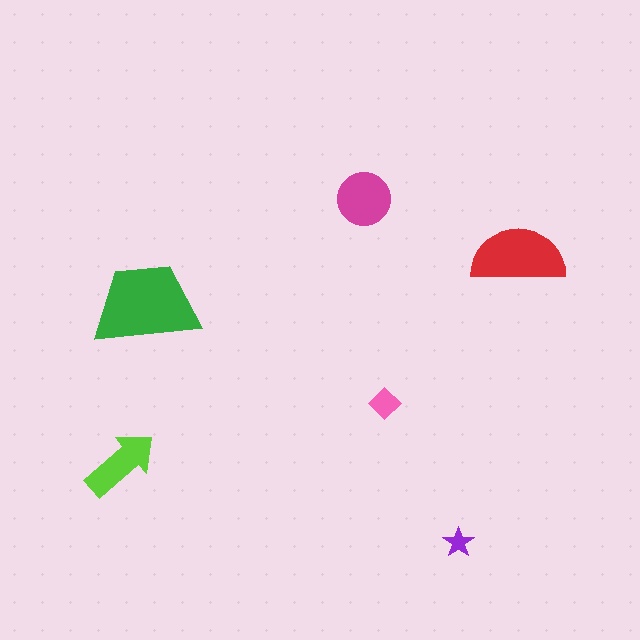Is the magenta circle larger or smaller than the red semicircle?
Smaller.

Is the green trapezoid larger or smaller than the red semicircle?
Larger.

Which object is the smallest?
The purple star.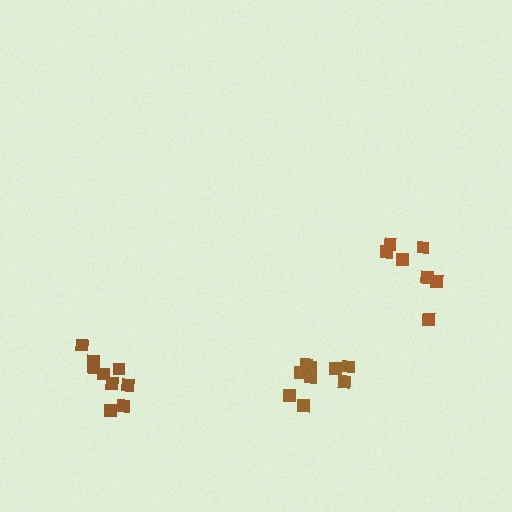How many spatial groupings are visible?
There are 3 spatial groupings.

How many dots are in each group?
Group 1: 7 dots, Group 2: 9 dots, Group 3: 9 dots (25 total).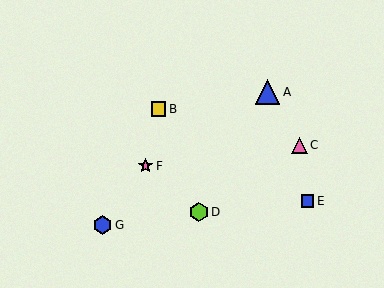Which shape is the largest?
The blue triangle (labeled A) is the largest.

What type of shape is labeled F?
Shape F is a pink star.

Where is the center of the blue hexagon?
The center of the blue hexagon is at (103, 225).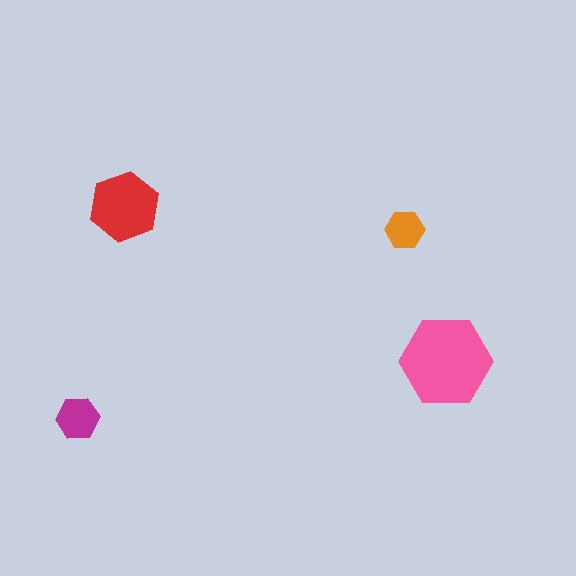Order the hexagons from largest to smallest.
the pink one, the red one, the magenta one, the orange one.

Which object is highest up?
The red hexagon is topmost.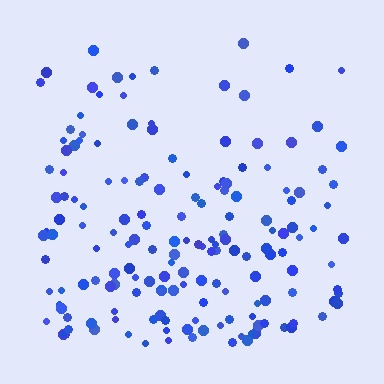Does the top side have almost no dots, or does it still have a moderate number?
Still a moderate number, just noticeably fewer than the bottom.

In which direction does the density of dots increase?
From top to bottom, with the bottom side densest.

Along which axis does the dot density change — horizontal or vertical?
Vertical.